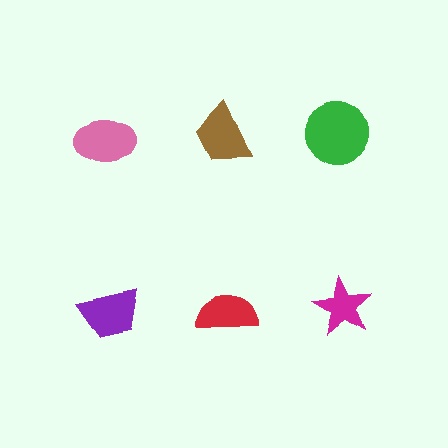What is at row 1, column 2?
A brown trapezoid.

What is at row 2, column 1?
A purple trapezoid.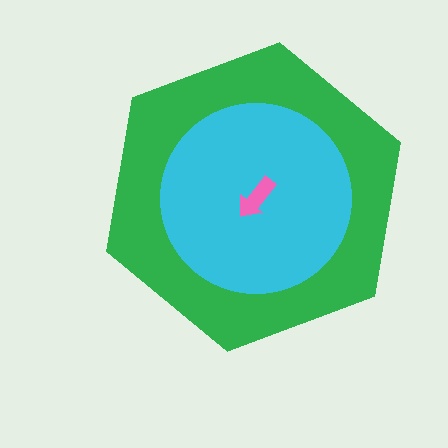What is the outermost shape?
The green hexagon.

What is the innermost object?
The pink arrow.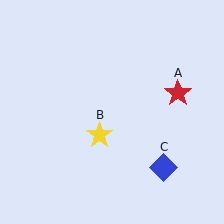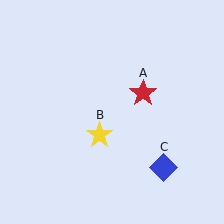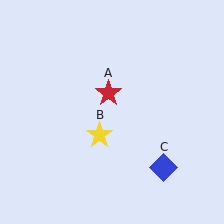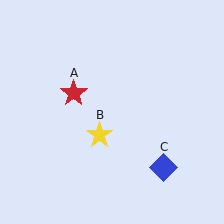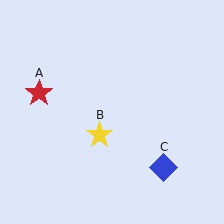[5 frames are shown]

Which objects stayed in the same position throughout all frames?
Yellow star (object B) and blue diamond (object C) remained stationary.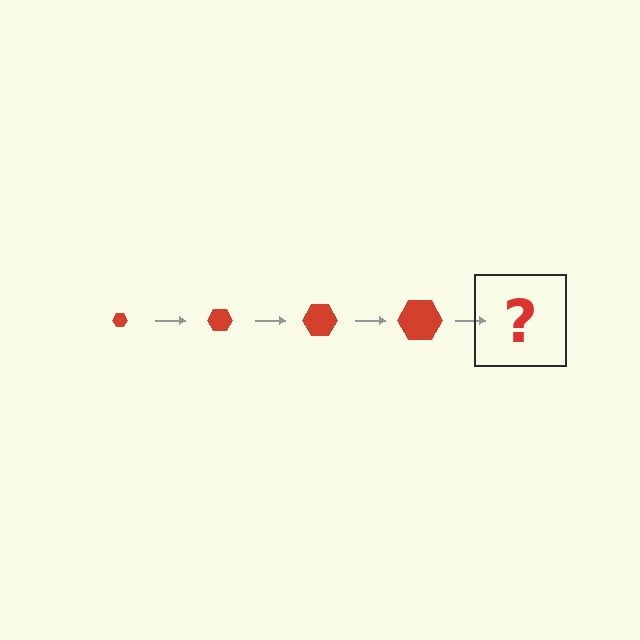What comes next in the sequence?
The next element should be a red hexagon, larger than the previous one.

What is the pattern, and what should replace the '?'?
The pattern is that the hexagon gets progressively larger each step. The '?' should be a red hexagon, larger than the previous one.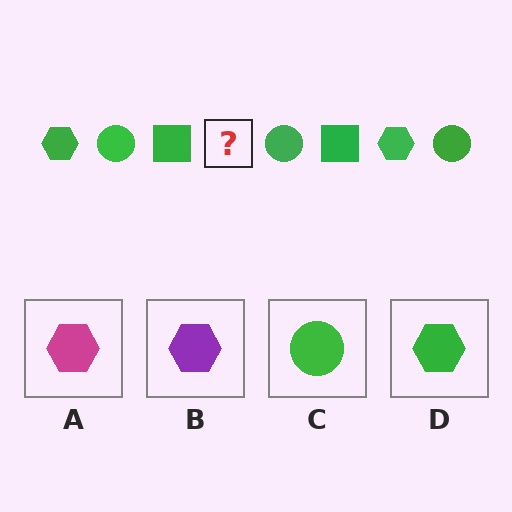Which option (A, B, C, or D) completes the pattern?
D.